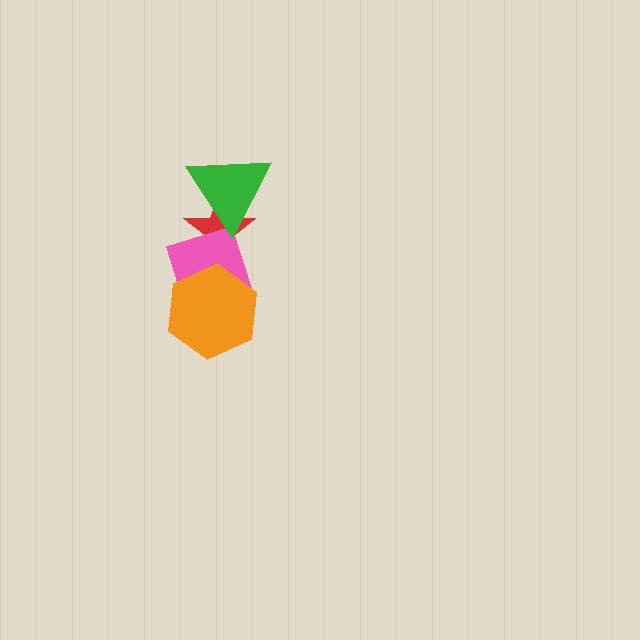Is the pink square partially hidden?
Yes, it is partially covered by another shape.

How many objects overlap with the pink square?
2 objects overlap with the pink square.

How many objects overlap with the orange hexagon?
1 object overlaps with the orange hexagon.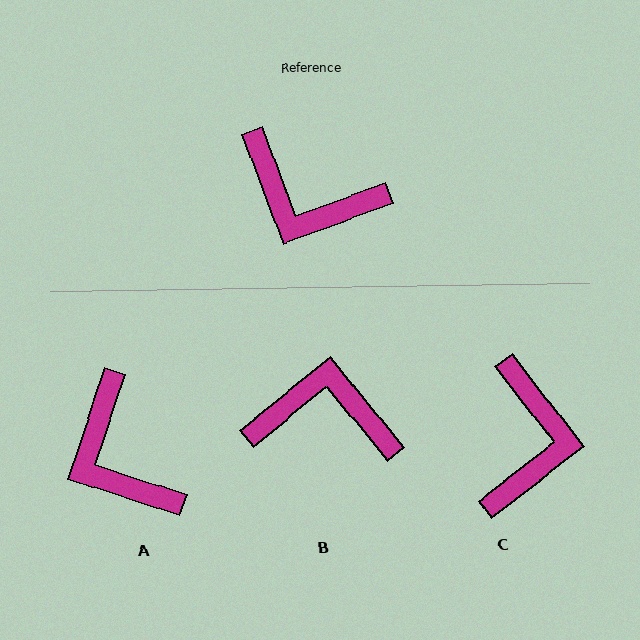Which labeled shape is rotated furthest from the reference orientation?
B, about 161 degrees away.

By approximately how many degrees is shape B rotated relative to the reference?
Approximately 161 degrees clockwise.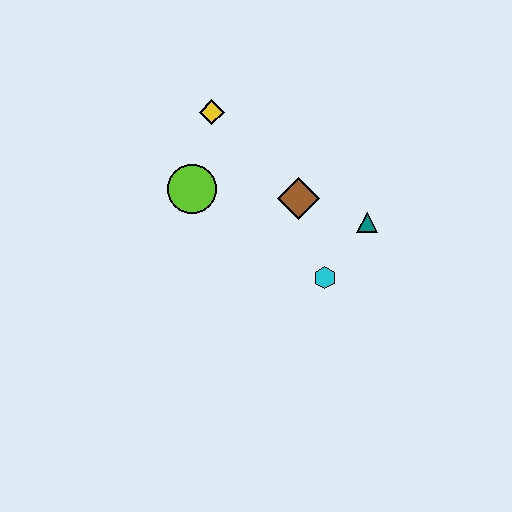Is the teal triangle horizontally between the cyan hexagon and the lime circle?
No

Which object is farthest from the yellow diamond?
The cyan hexagon is farthest from the yellow diamond.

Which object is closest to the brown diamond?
The teal triangle is closest to the brown diamond.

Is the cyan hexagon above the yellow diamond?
No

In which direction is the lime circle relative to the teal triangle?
The lime circle is to the left of the teal triangle.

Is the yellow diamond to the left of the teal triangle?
Yes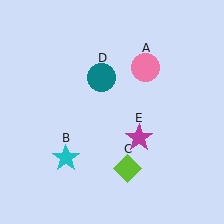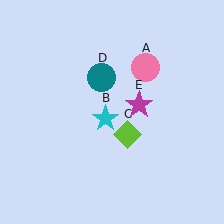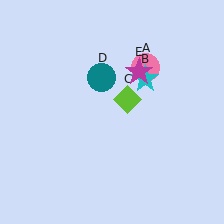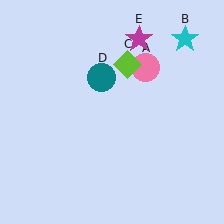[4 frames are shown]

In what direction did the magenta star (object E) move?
The magenta star (object E) moved up.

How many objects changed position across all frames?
3 objects changed position: cyan star (object B), lime diamond (object C), magenta star (object E).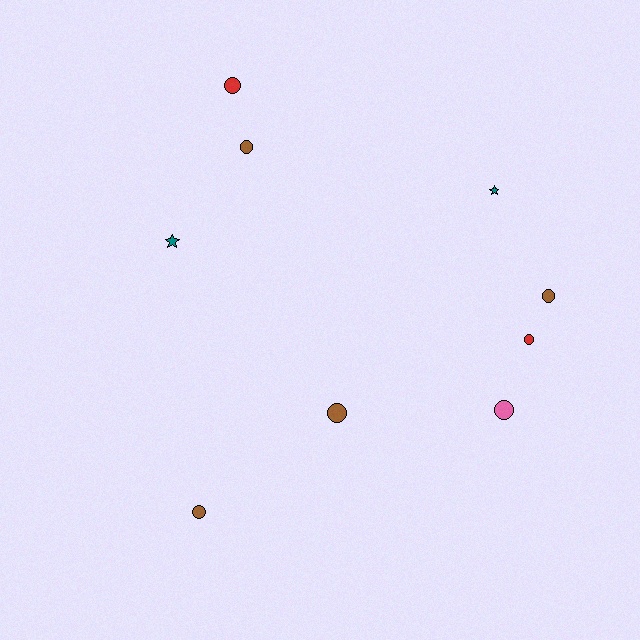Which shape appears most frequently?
Circle, with 7 objects.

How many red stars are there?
There are no red stars.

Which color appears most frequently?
Brown, with 4 objects.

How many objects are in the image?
There are 9 objects.